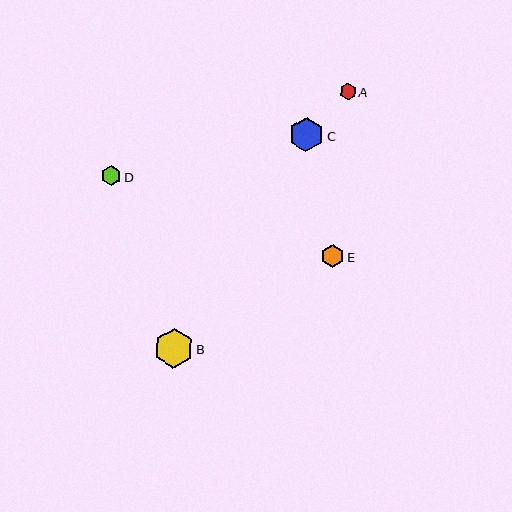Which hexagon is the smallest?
Hexagon A is the smallest with a size of approximately 16 pixels.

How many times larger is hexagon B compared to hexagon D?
Hexagon B is approximately 2.0 times the size of hexagon D.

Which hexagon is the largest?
Hexagon B is the largest with a size of approximately 39 pixels.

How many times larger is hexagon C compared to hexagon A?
Hexagon C is approximately 2.1 times the size of hexagon A.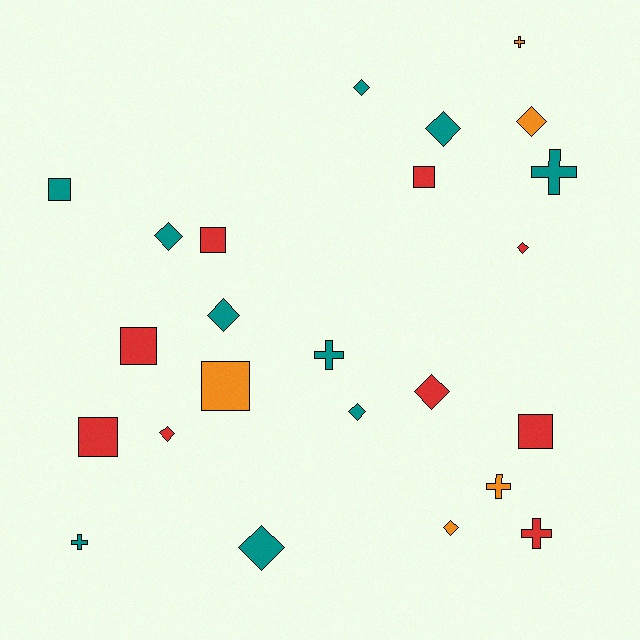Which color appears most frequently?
Teal, with 10 objects.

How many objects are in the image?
There are 24 objects.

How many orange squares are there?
There is 1 orange square.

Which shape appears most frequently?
Diamond, with 11 objects.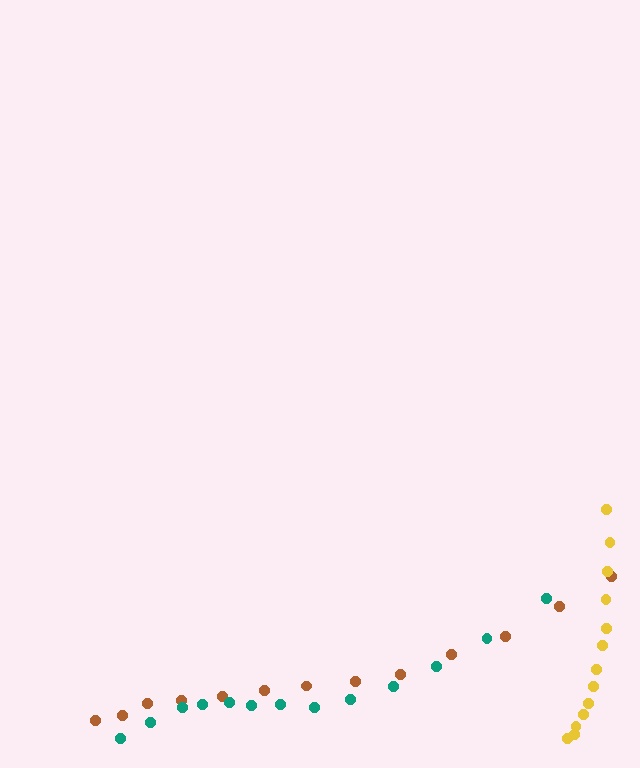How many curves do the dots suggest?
There are 3 distinct paths.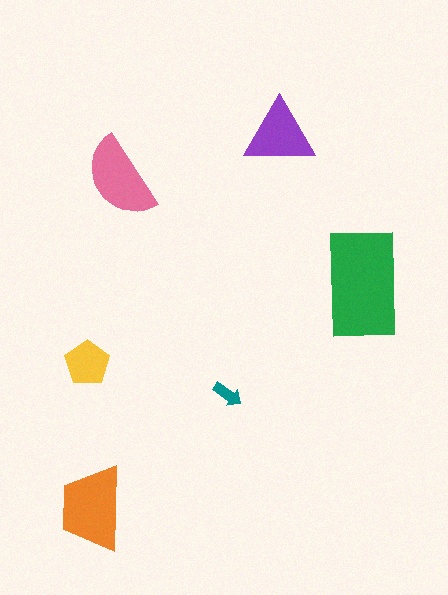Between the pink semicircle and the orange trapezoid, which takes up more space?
The orange trapezoid.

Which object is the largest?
The green rectangle.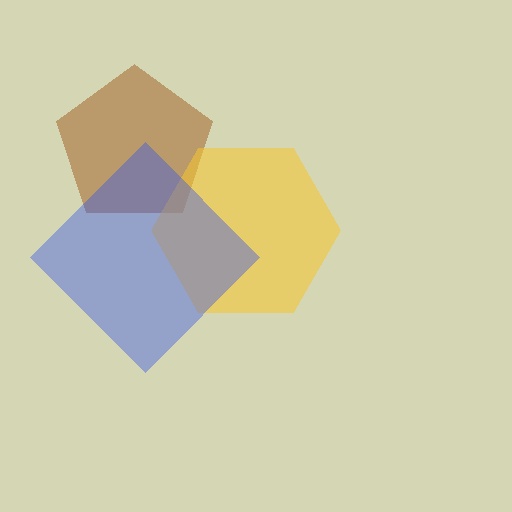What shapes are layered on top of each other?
The layered shapes are: a brown pentagon, a yellow hexagon, a blue diamond.